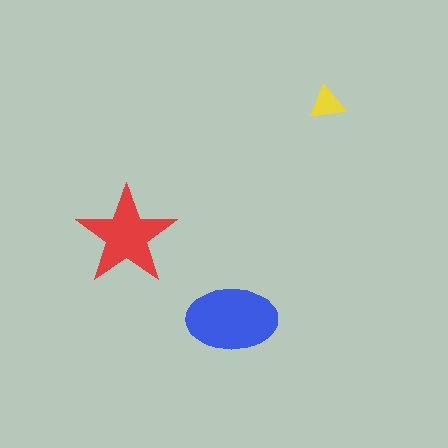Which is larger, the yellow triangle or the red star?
The red star.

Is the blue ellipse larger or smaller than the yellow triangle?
Larger.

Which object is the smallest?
The yellow triangle.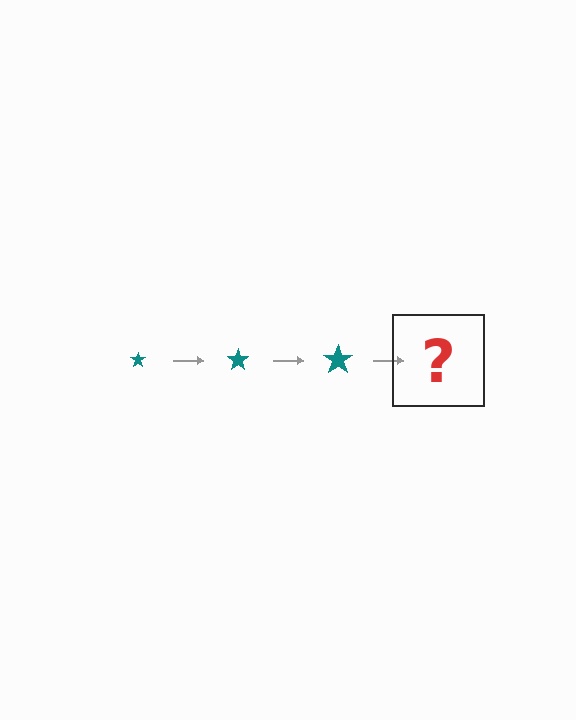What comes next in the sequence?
The next element should be a teal star, larger than the previous one.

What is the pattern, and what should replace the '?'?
The pattern is that the star gets progressively larger each step. The '?' should be a teal star, larger than the previous one.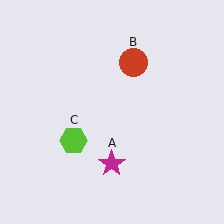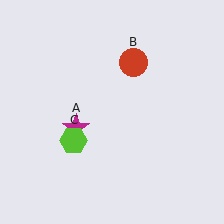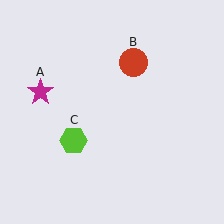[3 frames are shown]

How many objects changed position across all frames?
1 object changed position: magenta star (object A).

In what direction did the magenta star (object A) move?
The magenta star (object A) moved up and to the left.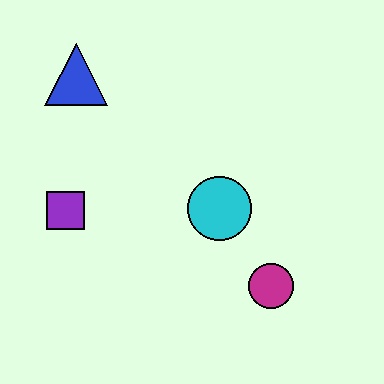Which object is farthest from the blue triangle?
The magenta circle is farthest from the blue triangle.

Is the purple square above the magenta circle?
Yes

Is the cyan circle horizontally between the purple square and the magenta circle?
Yes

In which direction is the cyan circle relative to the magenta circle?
The cyan circle is above the magenta circle.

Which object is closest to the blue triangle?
The purple square is closest to the blue triangle.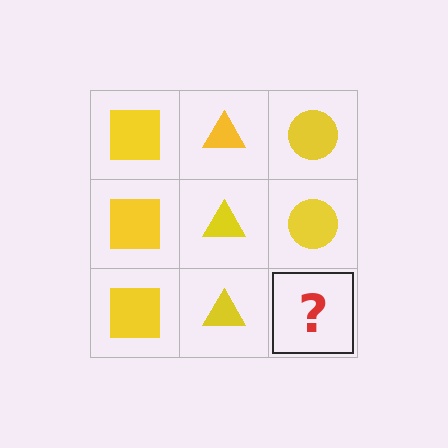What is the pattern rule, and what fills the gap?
The rule is that each column has a consistent shape. The gap should be filled with a yellow circle.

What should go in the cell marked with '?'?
The missing cell should contain a yellow circle.